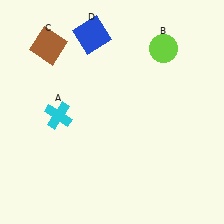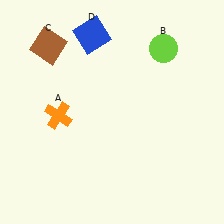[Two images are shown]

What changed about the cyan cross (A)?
In Image 1, A is cyan. In Image 2, it changed to orange.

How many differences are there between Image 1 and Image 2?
There is 1 difference between the two images.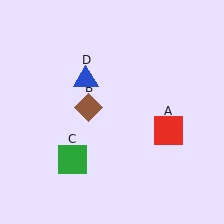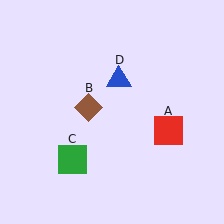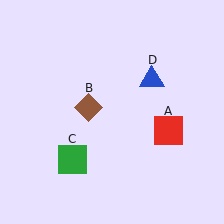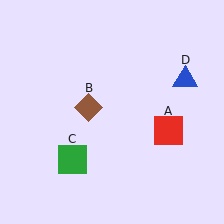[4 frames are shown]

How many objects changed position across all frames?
1 object changed position: blue triangle (object D).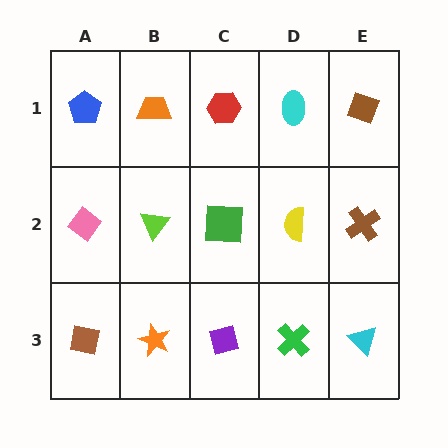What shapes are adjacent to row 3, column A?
A pink diamond (row 2, column A), an orange star (row 3, column B).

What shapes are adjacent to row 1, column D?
A yellow semicircle (row 2, column D), a red hexagon (row 1, column C), a brown diamond (row 1, column E).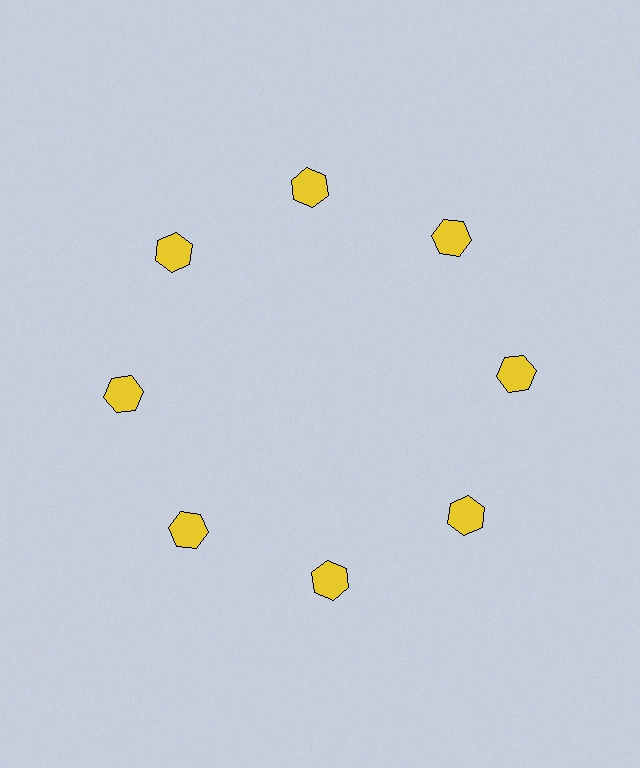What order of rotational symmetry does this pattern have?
This pattern has 8-fold rotational symmetry.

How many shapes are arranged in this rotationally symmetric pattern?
There are 8 shapes, arranged in 8 groups of 1.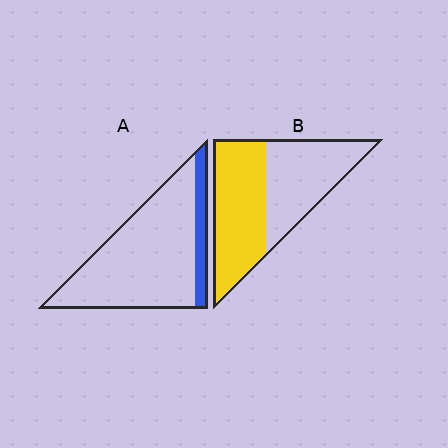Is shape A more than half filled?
No.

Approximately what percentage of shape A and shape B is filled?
A is approximately 15% and B is approximately 55%.